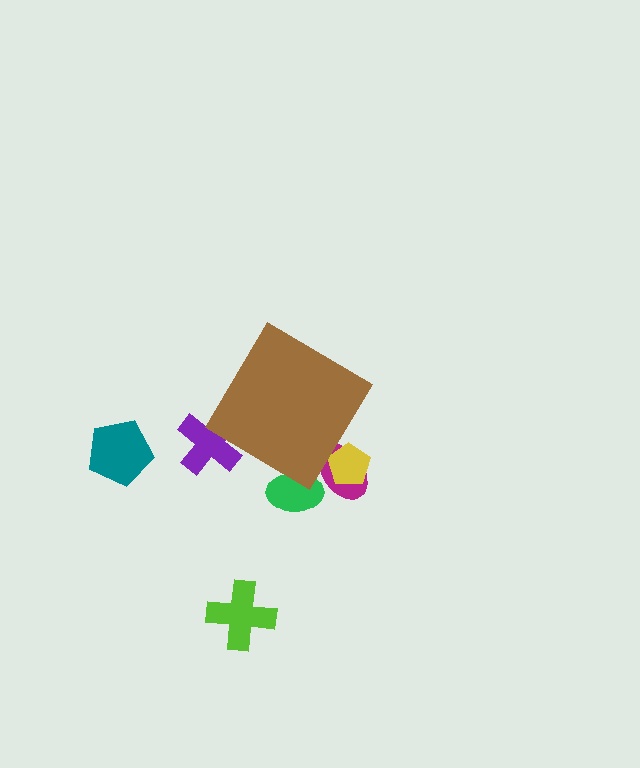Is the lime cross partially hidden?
No, the lime cross is fully visible.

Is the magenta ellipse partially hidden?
Yes, the magenta ellipse is partially hidden behind the brown diamond.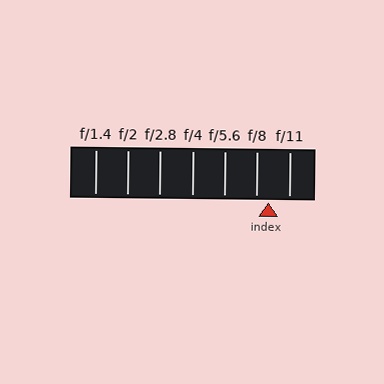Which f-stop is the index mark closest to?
The index mark is closest to f/8.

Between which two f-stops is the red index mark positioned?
The index mark is between f/8 and f/11.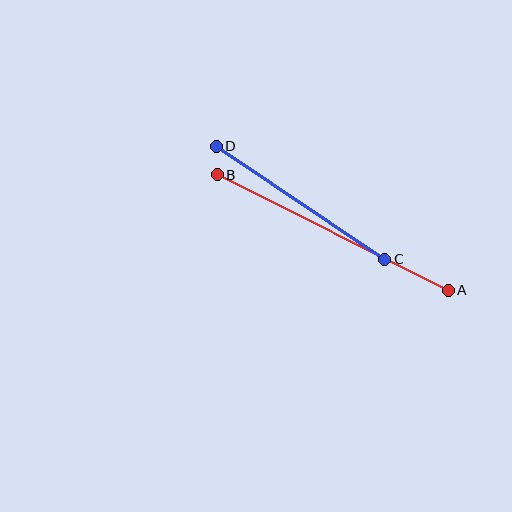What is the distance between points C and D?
The distance is approximately 203 pixels.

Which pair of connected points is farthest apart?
Points A and B are farthest apart.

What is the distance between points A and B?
The distance is approximately 258 pixels.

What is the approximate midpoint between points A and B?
The midpoint is at approximately (333, 232) pixels.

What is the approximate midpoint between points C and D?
The midpoint is at approximately (300, 203) pixels.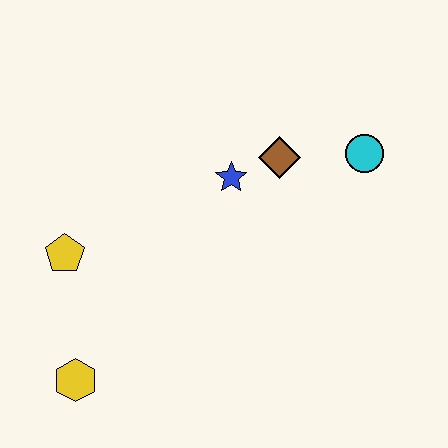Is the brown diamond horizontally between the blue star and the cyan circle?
Yes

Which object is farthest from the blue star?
The yellow hexagon is farthest from the blue star.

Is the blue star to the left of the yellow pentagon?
No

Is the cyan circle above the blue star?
Yes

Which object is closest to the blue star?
The brown diamond is closest to the blue star.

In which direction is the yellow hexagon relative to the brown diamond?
The yellow hexagon is below the brown diamond.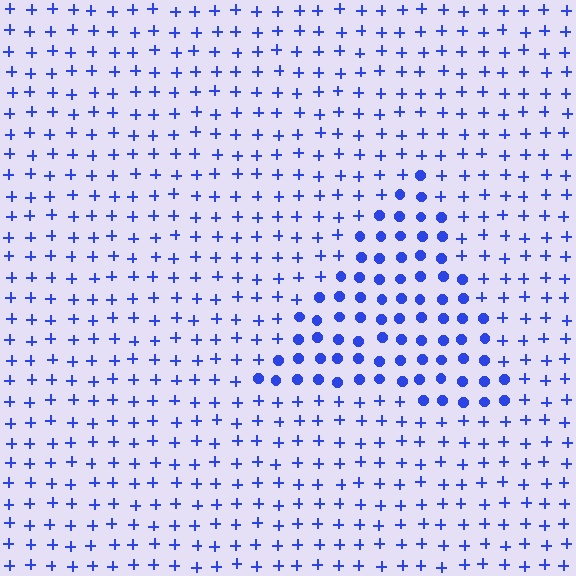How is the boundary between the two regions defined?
The boundary is defined by a change in element shape: circles inside vs. plus signs outside. All elements share the same color and spacing.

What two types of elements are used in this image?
The image uses circles inside the triangle region and plus signs outside it.